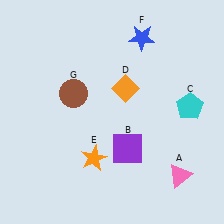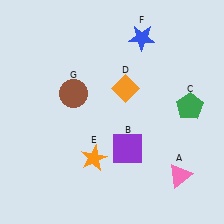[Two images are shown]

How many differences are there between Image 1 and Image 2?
There is 1 difference between the two images.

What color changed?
The pentagon (C) changed from cyan in Image 1 to green in Image 2.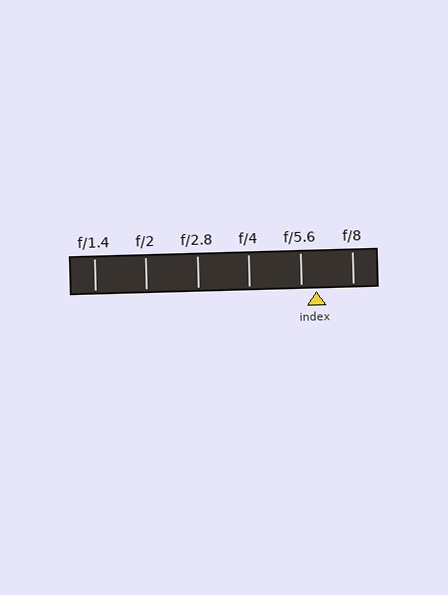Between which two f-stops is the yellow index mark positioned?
The index mark is between f/5.6 and f/8.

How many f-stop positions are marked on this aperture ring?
There are 6 f-stop positions marked.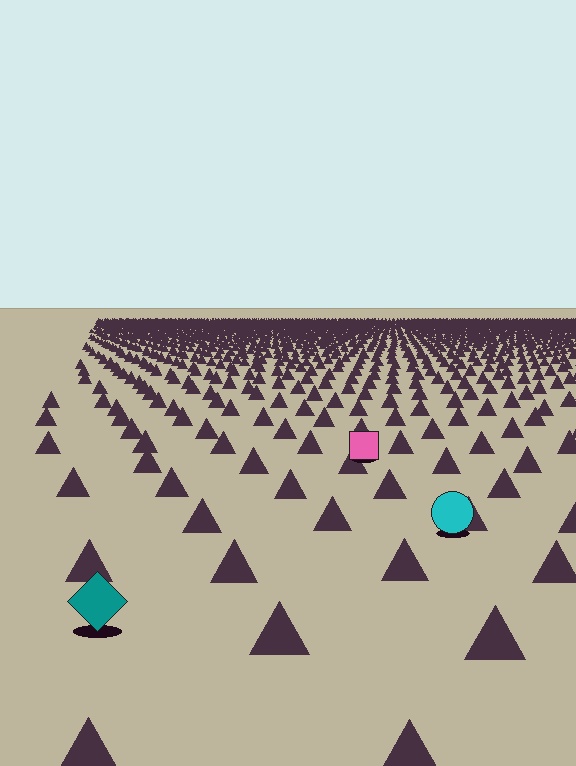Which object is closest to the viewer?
The teal diamond is closest. The texture marks near it are larger and more spread out.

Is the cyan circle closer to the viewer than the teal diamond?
No. The teal diamond is closer — you can tell from the texture gradient: the ground texture is coarser near it.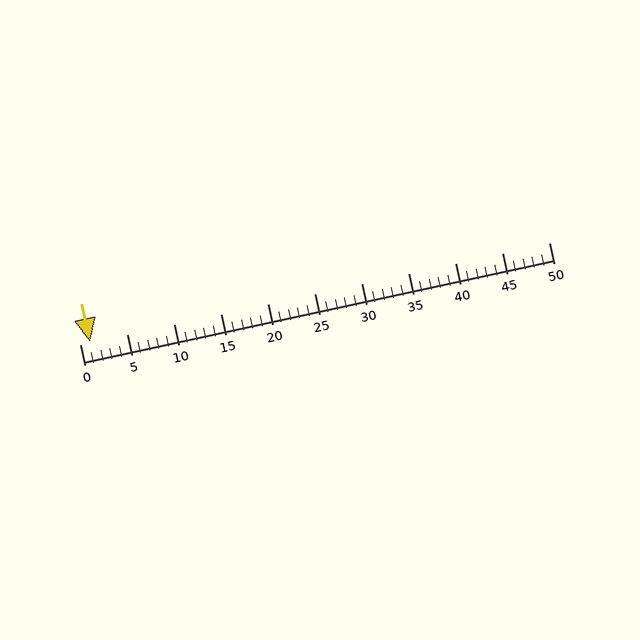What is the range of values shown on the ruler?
The ruler shows values from 0 to 50.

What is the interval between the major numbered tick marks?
The major tick marks are spaced 5 units apart.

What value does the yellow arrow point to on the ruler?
The yellow arrow points to approximately 1.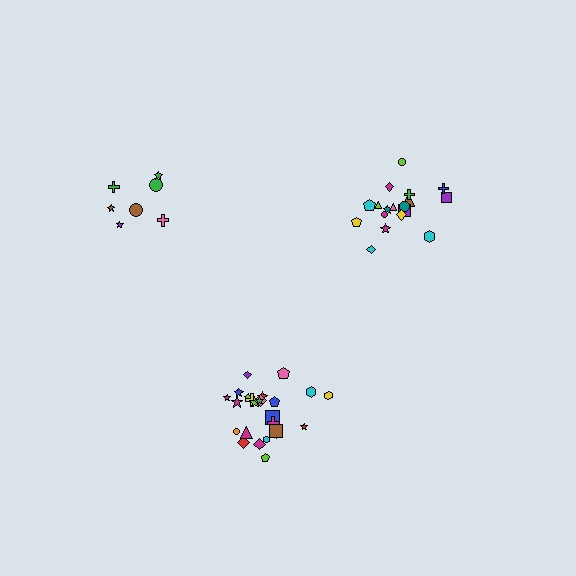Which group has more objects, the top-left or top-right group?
The top-right group.